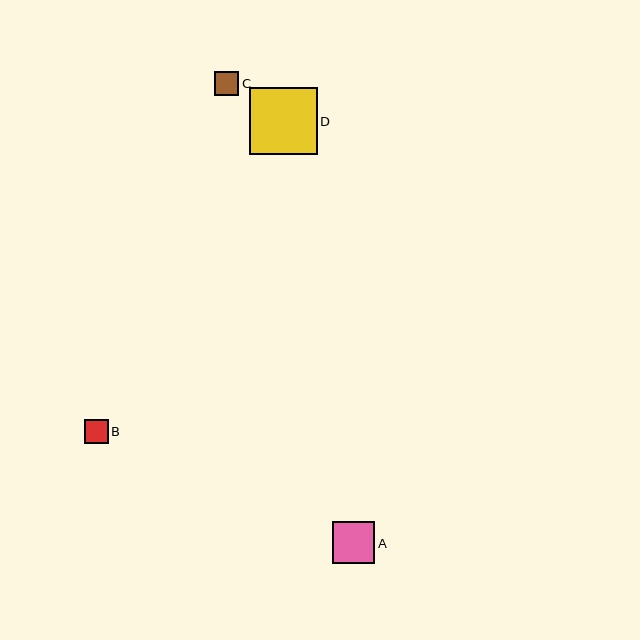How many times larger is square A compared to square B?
Square A is approximately 1.8 times the size of square B.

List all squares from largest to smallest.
From largest to smallest: D, A, C, B.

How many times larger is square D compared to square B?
Square D is approximately 2.8 times the size of square B.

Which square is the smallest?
Square B is the smallest with a size of approximately 24 pixels.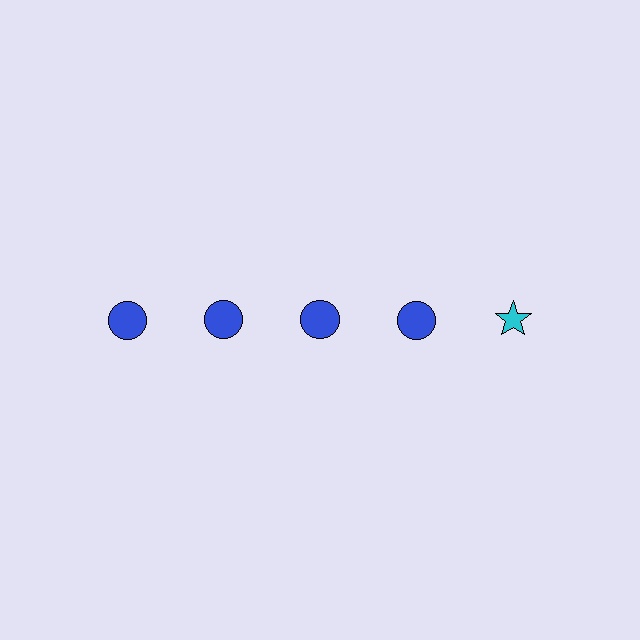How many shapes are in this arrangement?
There are 5 shapes arranged in a grid pattern.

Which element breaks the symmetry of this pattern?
The cyan star in the top row, rightmost column breaks the symmetry. All other shapes are blue circles.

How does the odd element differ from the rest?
It differs in both color (cyan instead of blue) and shape (star instead of circle).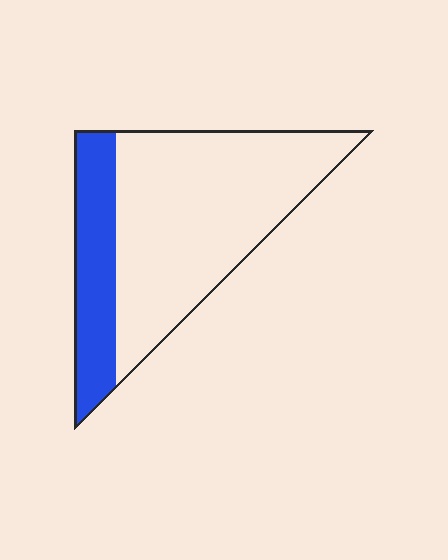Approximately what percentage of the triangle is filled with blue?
Approximately 25%.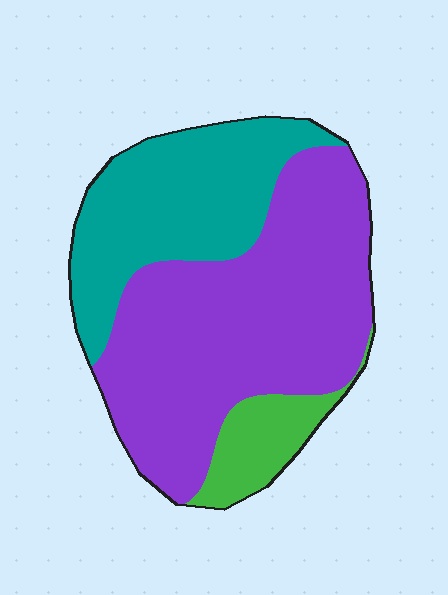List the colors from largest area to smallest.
From largest to smallest: purple, teal, green.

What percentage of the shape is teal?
Teal takes up about one third (1/3) of the shape.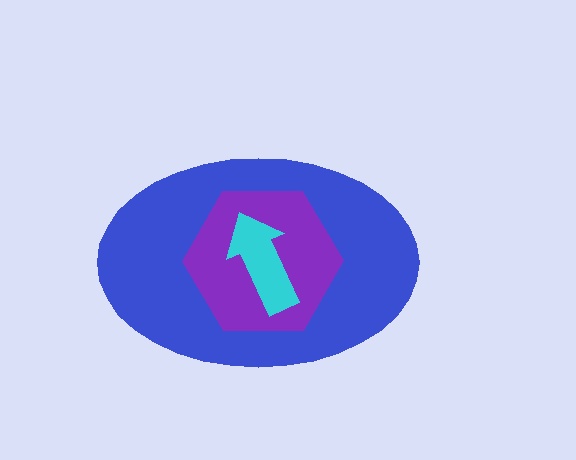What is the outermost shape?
The blue ellipse.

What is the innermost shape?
The cyan arrow.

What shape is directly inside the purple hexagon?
The cyan arrow.